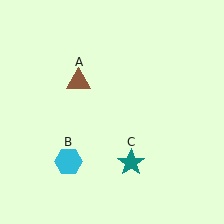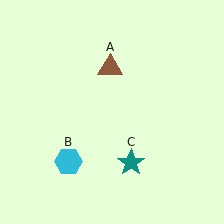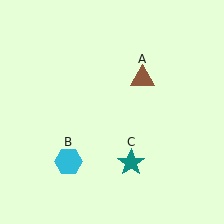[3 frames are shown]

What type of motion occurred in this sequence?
The brown triangle (object A) rotated clockwise around the center of the scene.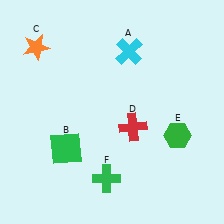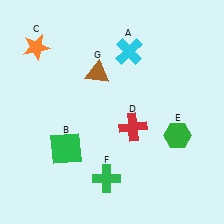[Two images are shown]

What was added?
A brown triangle (G) was added in Image 2.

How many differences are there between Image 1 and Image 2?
There is 1 difference between the two images.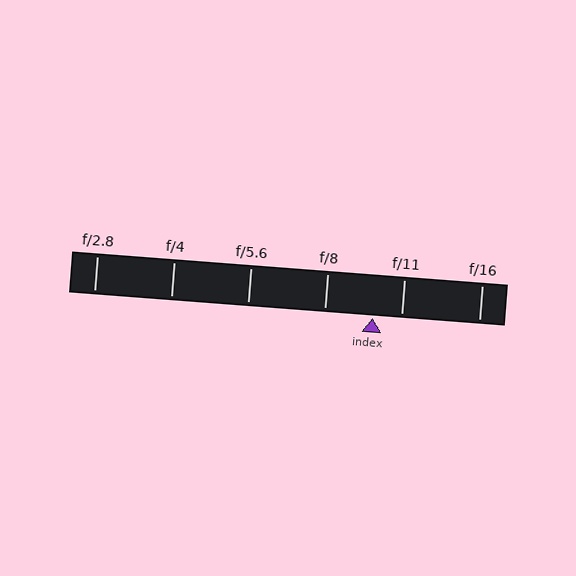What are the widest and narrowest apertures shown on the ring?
The widest aperture shown is f/2.8 and the narrowest is f/16.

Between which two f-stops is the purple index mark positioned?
The index mark is between f/8 and f/11.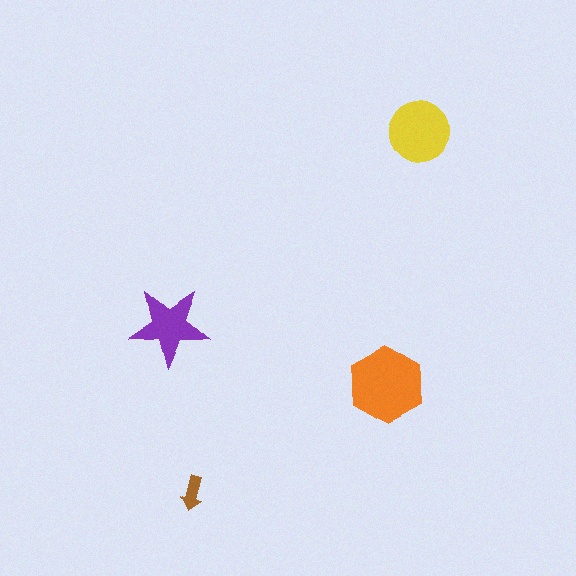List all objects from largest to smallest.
The orange hexagon, the yellow circle, the purple star, the brown arrow.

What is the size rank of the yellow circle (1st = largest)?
2nd.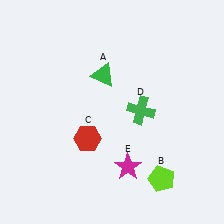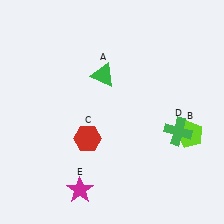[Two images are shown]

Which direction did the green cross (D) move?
The green cross (D) moved right.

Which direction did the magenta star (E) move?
The magenta star (E) moved left.